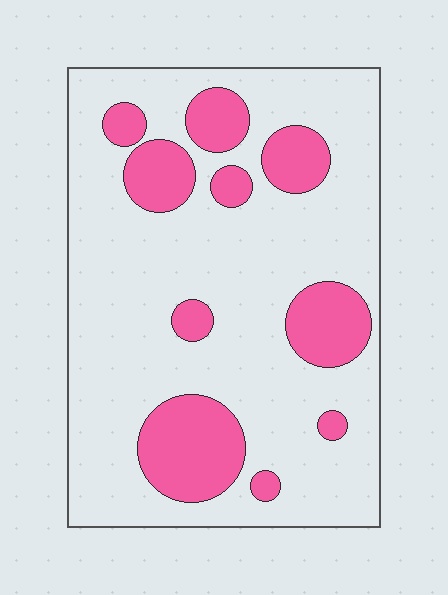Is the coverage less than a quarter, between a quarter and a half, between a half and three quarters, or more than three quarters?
Less than a quarter.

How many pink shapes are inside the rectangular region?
10.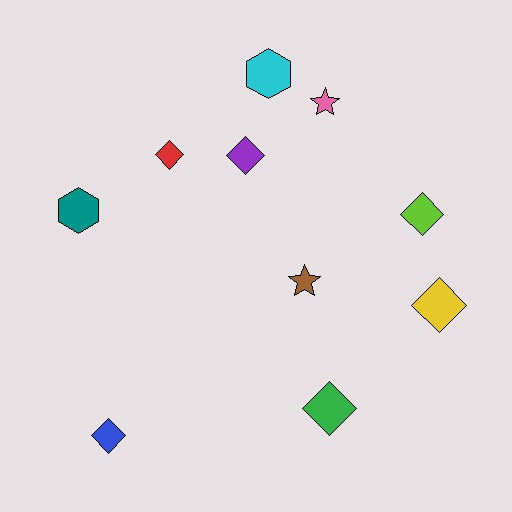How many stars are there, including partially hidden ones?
There are 2 stars.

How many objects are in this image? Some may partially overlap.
There are 10 objects.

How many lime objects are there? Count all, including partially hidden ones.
There is 1 lime object.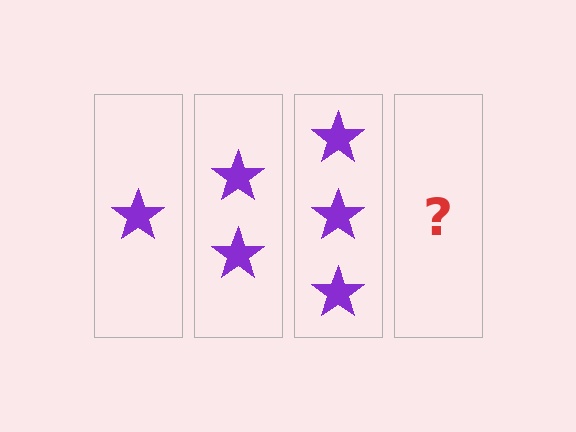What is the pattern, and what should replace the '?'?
The pattern is that each step adds one more star. The '?' should be 4 stars.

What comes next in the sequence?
The next element should be 4 stars.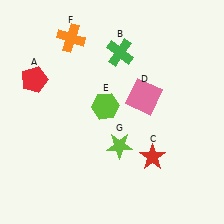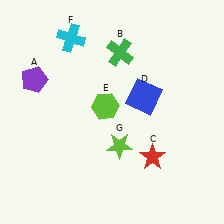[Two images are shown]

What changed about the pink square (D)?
In Image 1, D is pink. In Image 2, it changed to blue.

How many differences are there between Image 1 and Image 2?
There are 3 differences between the two images.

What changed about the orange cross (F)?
In Image 1, F is orange. In Image 2, it changed to cyan.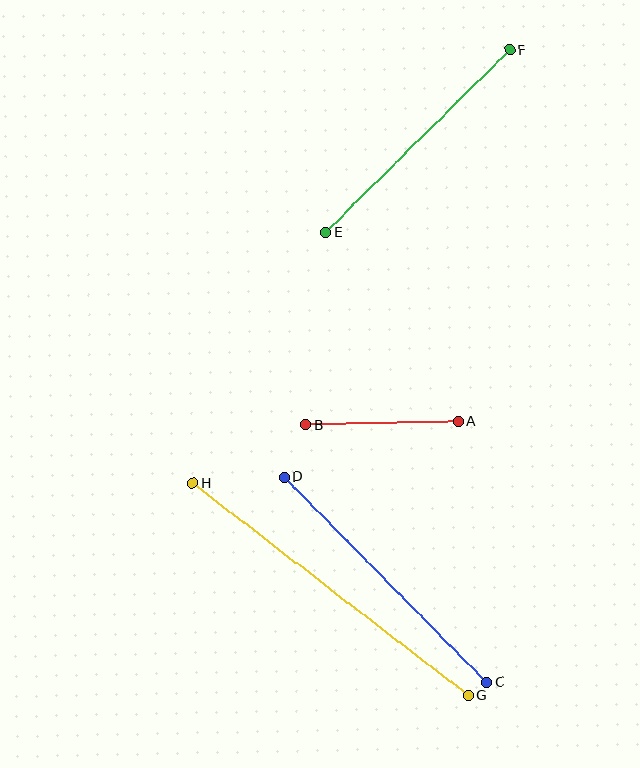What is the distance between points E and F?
The distance is approximately 259 pixels.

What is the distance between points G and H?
The distance is approximately 347 pixels.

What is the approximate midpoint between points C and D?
The midpoint is at approximately (385, 579) pixels.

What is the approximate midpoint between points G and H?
The midpoint is at approximately (331, 589) pixels.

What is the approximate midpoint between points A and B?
The midpoint is at approximately (382, 423) pixels.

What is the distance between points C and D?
The distance is approximately 289 pixels.